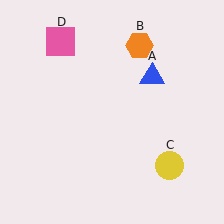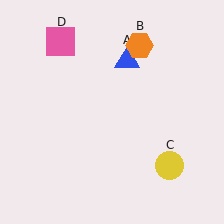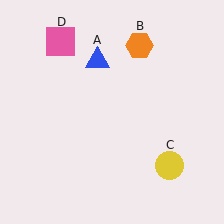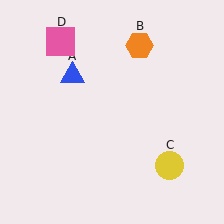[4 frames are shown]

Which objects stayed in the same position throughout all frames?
Orange hexagon (object B) and yellow circle (object C) and pink square (object D) remained stationary.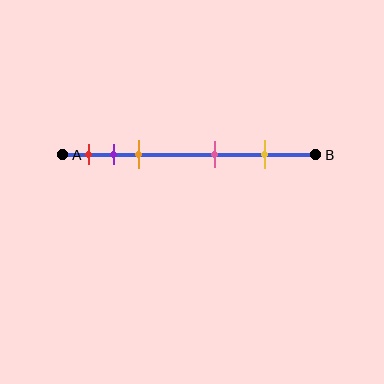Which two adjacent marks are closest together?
The purple and orange marks are the closest adjacent pair.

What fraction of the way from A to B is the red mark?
The red mark is approximately 10% (0.1) of the way from A to B.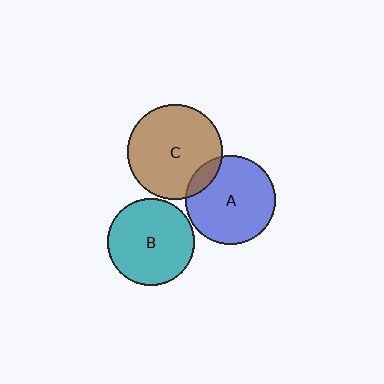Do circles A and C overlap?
Yes.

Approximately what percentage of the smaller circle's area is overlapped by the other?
Approximately 10%.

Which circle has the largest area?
Circle C (brown).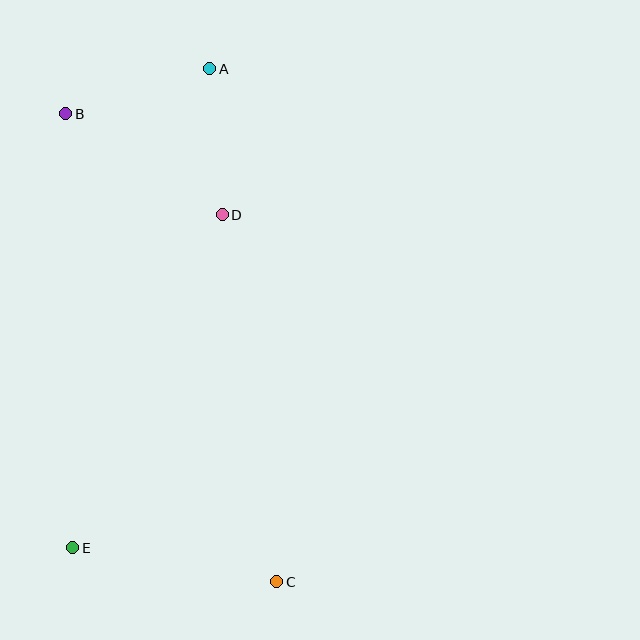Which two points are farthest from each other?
Points A and C are farthest from each other.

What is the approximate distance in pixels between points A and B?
The distance between A and B is approximately 151 pixels.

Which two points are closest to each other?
Points A and D are closest to each other.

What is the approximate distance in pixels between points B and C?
The distance between B and C is approximately 513 pixels.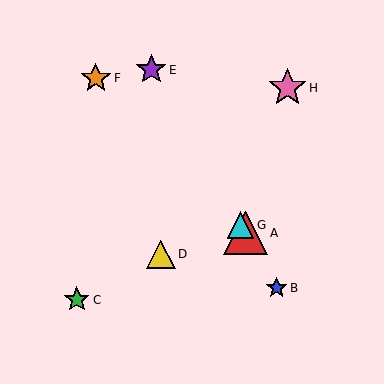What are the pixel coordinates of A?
Object A is at (245, 233).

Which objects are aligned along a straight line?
Objects A, B, E, G are aligned along a straight line.